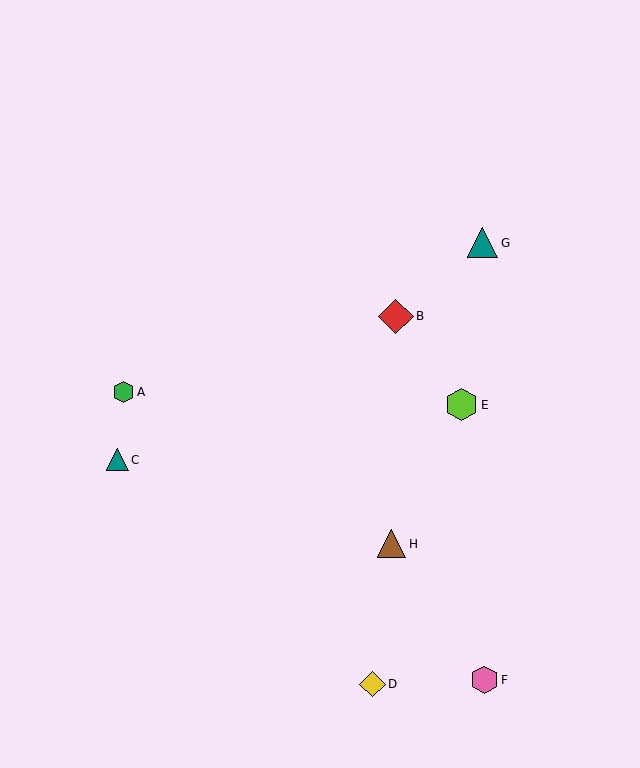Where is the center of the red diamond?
The center of the red diamond is at (396, 316).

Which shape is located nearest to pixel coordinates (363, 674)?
The yellow diamond (labeled D) at (373, 684) is nearest to that location.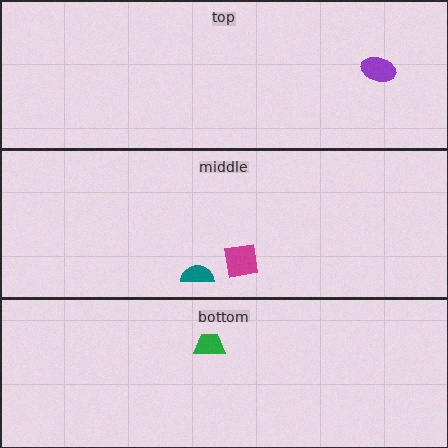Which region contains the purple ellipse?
The top region.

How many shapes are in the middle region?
2.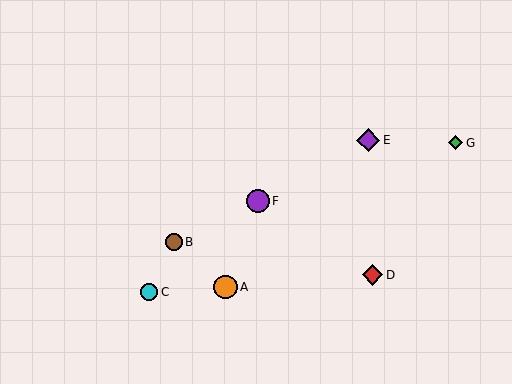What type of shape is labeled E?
Shape E is a purple diamond.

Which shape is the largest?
The orange circle (labeled A) is the largest.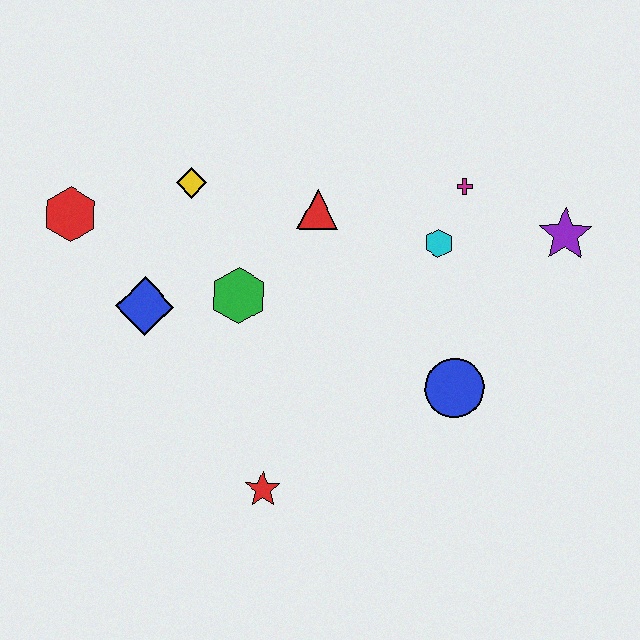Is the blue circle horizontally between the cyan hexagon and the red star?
No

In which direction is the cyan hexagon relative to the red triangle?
The cyan hexagon is to the right of the red triangle.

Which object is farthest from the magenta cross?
The red hexagon is farthest from the magenta cross.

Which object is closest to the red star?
The green hexagon is closest to the red star.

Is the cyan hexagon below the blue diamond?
No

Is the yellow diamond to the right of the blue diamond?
Yes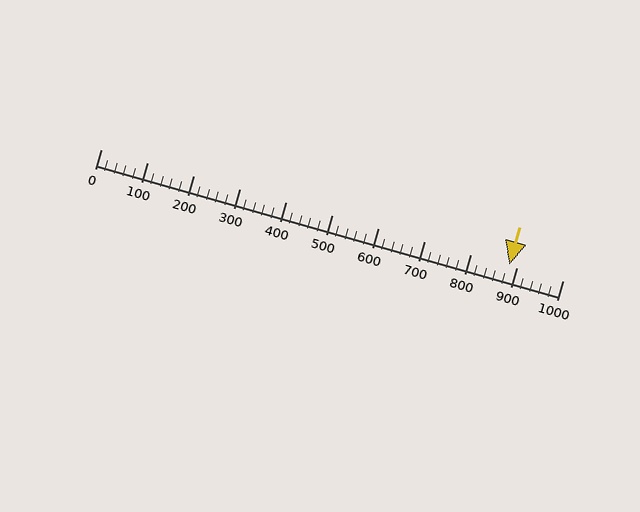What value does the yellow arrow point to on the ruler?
The yellow arrow points to approximately 884.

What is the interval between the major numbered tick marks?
The major tick marks are spaced 100 units apart.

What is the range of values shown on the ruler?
The ruler shows values from 0 to 1000.